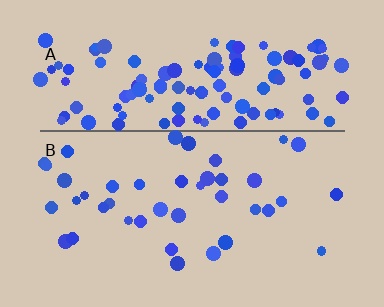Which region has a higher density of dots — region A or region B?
A (the top).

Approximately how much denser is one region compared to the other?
Approximately 2.9× — region A over region B.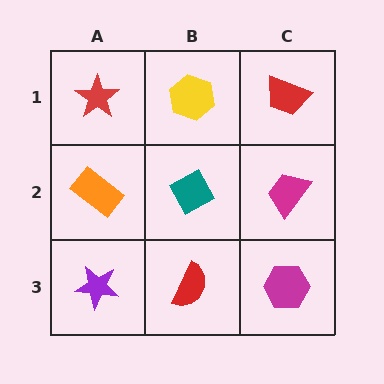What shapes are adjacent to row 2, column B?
A yellow hexagon (row 1, column B), a red semicircle (row 3, column B), an orange rectangle (row 2, column A), a magenta trapezoid (row 2, column C).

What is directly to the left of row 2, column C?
A teal diamond.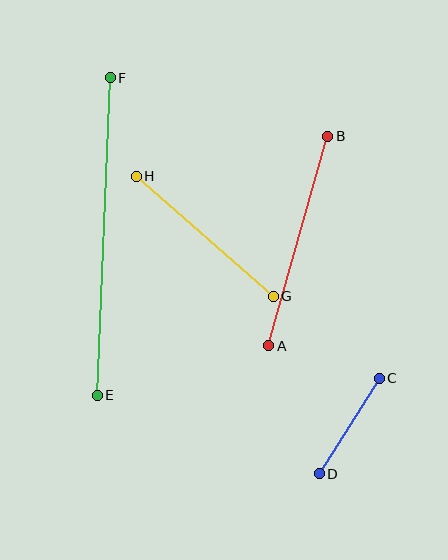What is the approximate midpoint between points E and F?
The midpoint is at approximately (104, 236) pixels.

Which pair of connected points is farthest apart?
Points E and F are farthest apart.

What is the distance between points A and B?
The distance is approximately 218 pixels.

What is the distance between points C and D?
The distance is approximately 113 pixels.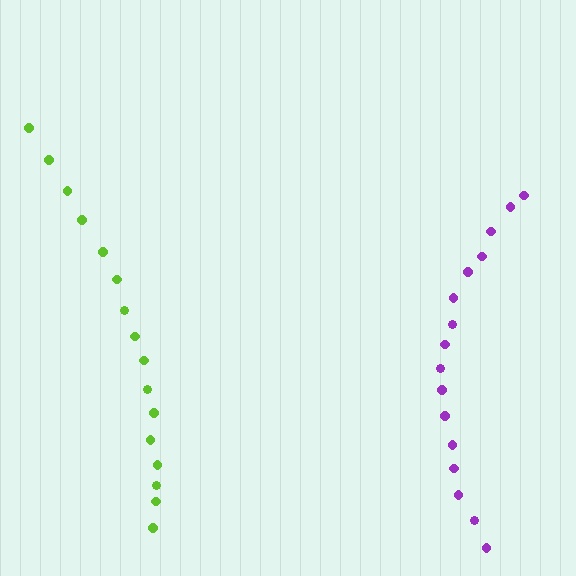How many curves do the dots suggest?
There are 2 distinct paths.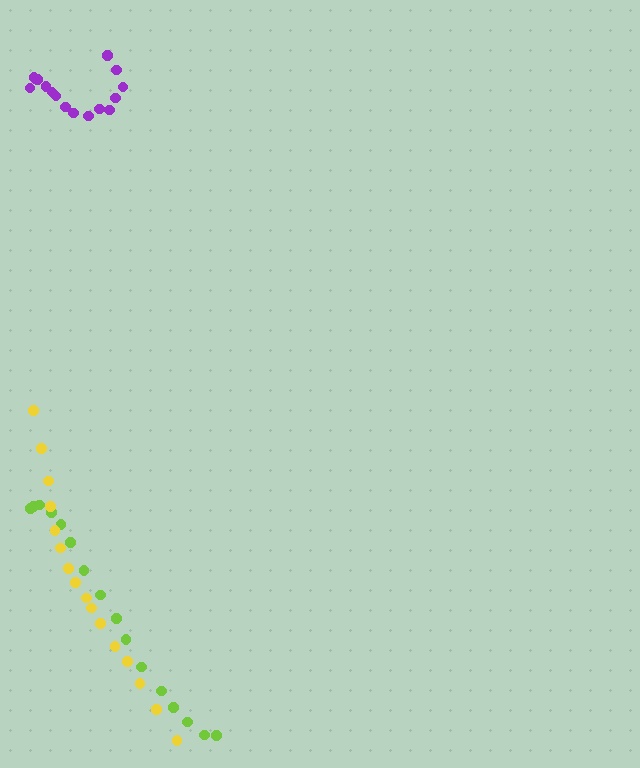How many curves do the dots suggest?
There are 3 distinct paths.